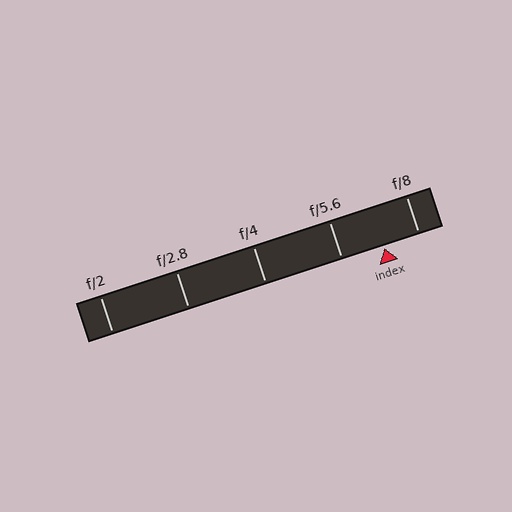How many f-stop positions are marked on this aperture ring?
There are 5 f-stop positions marked.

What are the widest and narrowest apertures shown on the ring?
The widest aperture shown is f/2 and the narrowest is f/8.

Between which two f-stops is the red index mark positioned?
The index mark is between f/5.6 and f/8.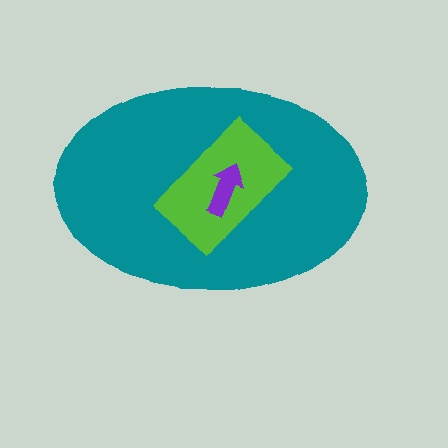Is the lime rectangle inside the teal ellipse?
Yes.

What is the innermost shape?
The purple arrow.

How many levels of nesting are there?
3.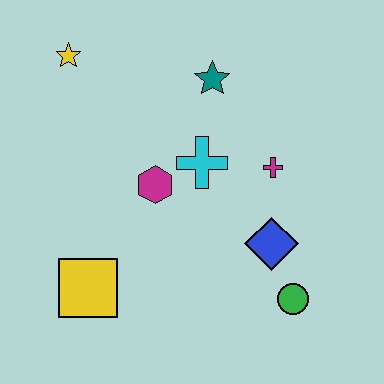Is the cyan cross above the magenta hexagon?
Yes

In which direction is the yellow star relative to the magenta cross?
The yellow star is to the left of the magenta cross.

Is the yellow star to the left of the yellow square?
Yes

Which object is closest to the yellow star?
The teal star is closest to the yellow star.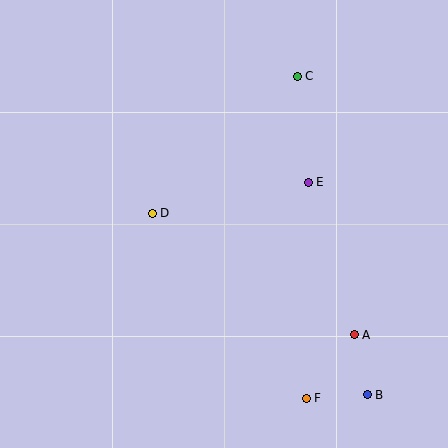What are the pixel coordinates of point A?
Point A is at (354, 335).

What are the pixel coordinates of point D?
Point D is at (152, 213).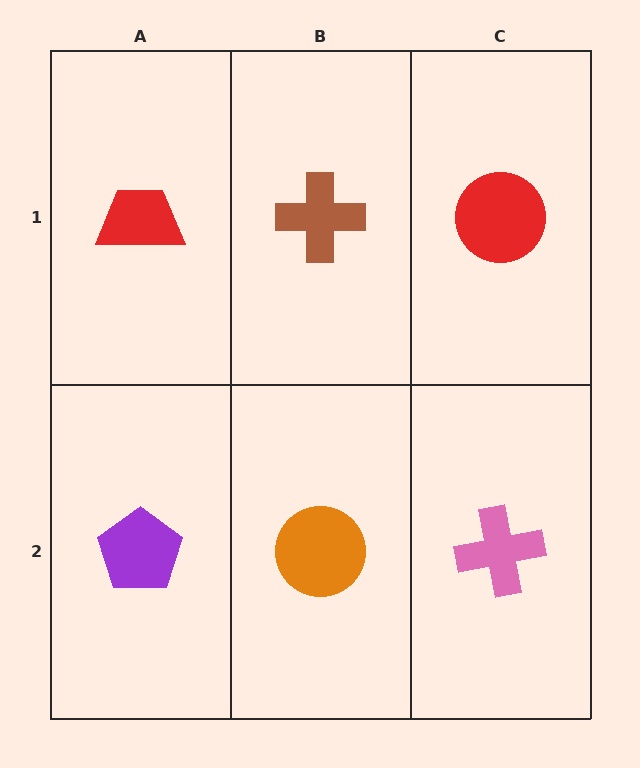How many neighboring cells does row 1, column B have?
3.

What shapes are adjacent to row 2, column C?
A red circle (row 1, column C), an orange circle (row 2, column B).